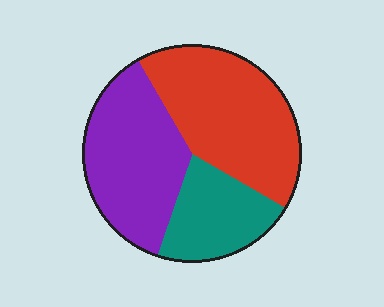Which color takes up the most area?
Red, at roughly 40%.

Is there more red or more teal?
Red.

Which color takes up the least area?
Teal, at roughly 20%.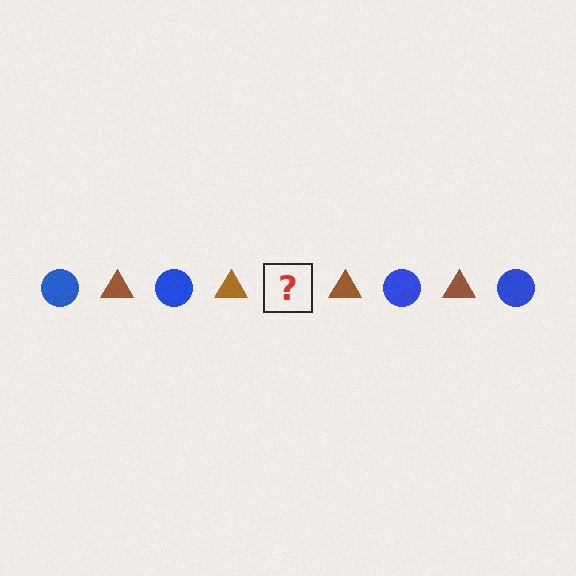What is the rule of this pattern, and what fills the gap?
The rule is that the pattern alternates between blue circle and brown triangle. The gap should be filled with a blue circle.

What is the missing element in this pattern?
The missing element is a blue circle.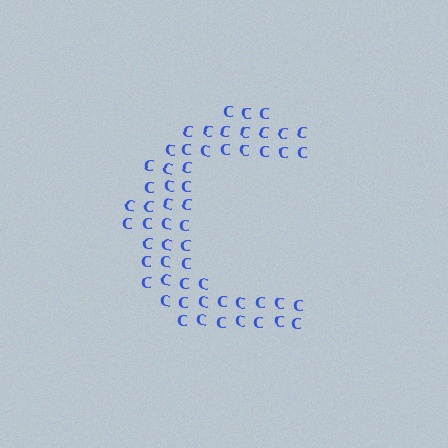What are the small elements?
The small elements are letter C's.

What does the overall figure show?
The overall figure shows the letter C.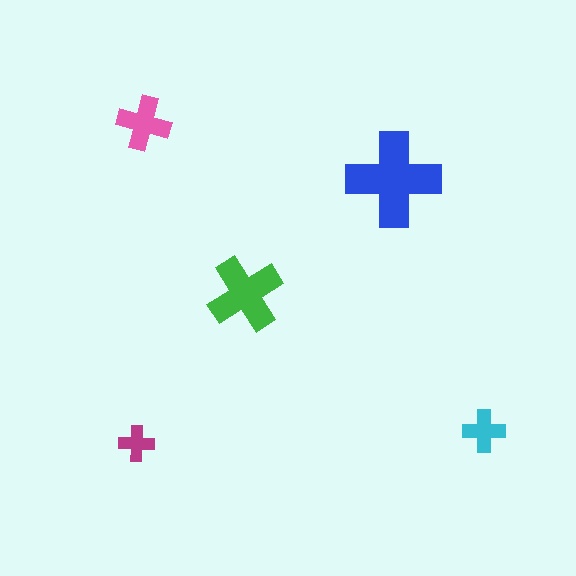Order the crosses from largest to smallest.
the blue one, the green one, the pink one, the cyan one, the magenta one.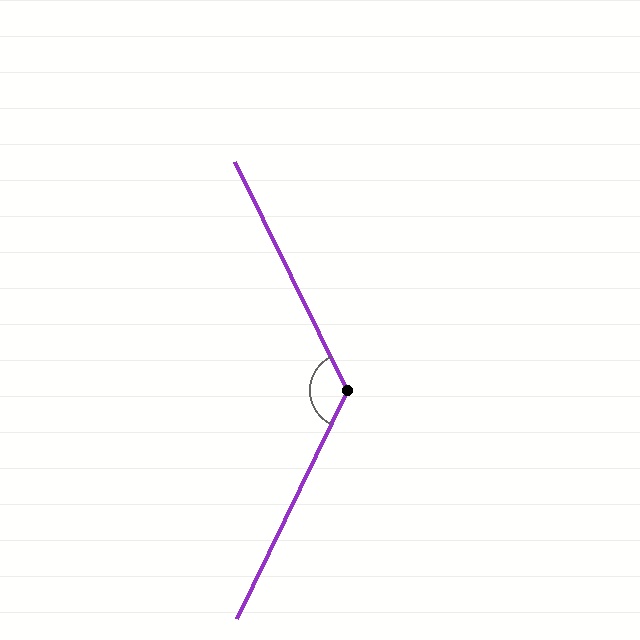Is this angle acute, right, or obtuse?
It is obtuse.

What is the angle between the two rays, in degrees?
Approximately 128 degrees.